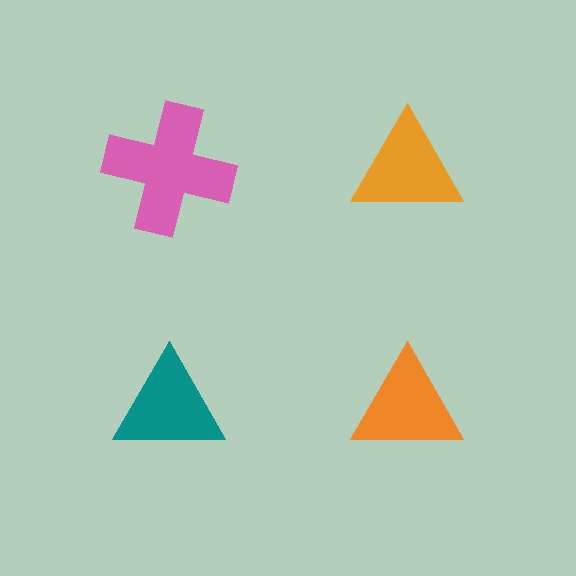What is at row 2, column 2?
An orange triangle.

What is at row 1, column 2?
An orange triangle.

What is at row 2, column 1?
A teal triangle.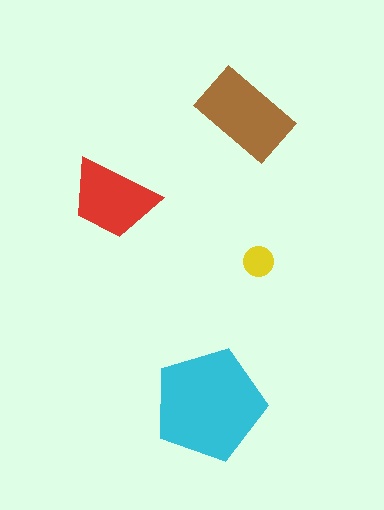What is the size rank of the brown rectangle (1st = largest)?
2nd.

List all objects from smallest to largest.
The yellow circle, the red trapezoid, the brown rectangle, the cyan pentagon.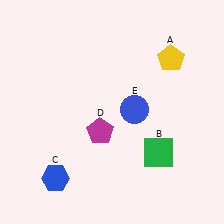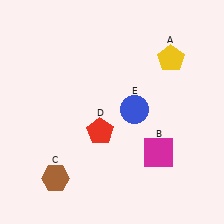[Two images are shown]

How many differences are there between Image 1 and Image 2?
There are 3 differences between the two images.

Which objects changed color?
B changed from green to magenta. C changed from blue to brown. D changed from magenta to red.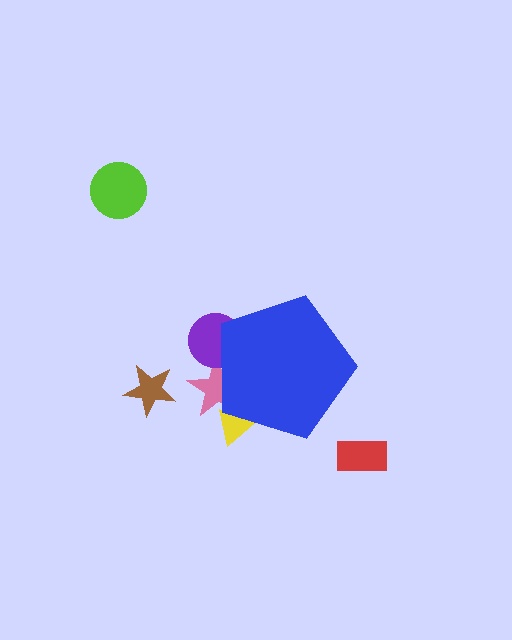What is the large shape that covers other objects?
A blue pentagon.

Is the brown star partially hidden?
No, the brown star is fully visible.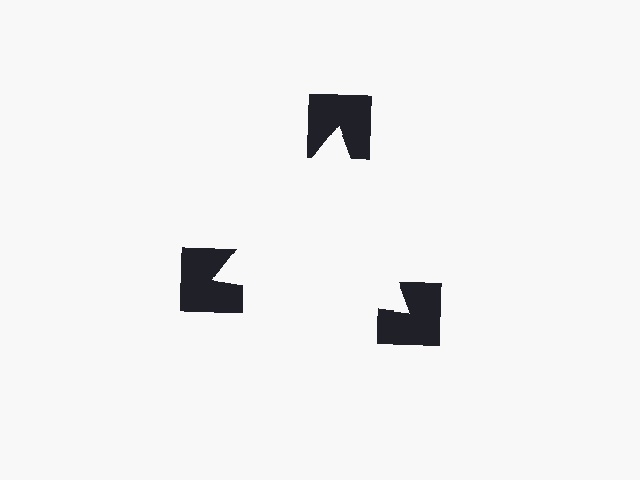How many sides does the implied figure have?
3 sides.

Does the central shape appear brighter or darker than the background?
It typically appears slightly brighter than the background, even though no actual brightness change is drawn.